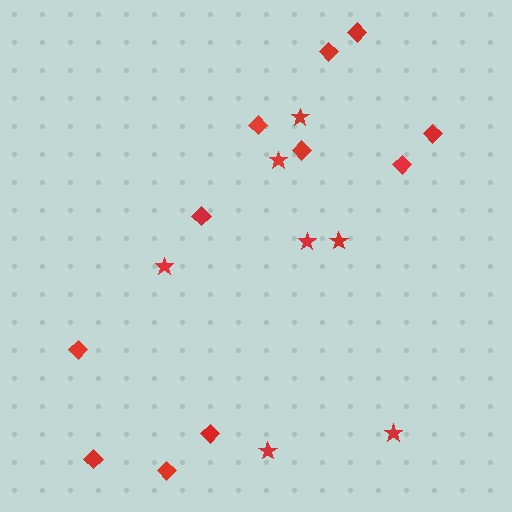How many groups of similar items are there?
There are 2 groups: one group of diamonds (11) and one group of stars (7).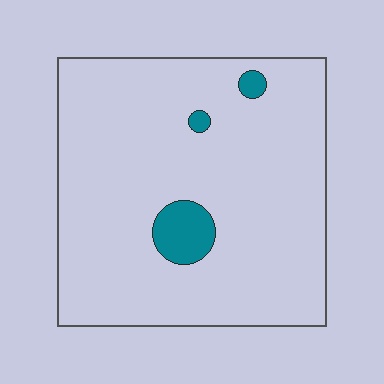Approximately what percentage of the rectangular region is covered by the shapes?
Approximately 5%.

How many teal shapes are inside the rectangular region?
3.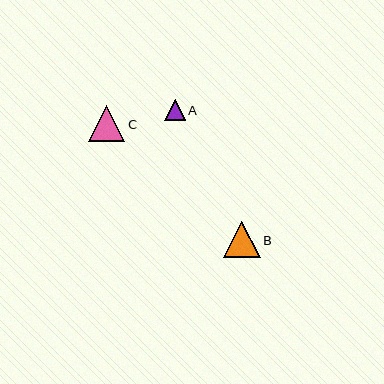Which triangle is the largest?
Triangle C is the largest with a size of approximately 37 pixels.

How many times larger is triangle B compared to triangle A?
Triangle B is approximately 1.8 times the size of triangle A.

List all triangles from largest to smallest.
From largest to smallest: C, B, A.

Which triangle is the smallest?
Triangle A is the smallest with a size of approximately 21 pixels.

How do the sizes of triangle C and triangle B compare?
Triangle C and triangle B are approximately the same size.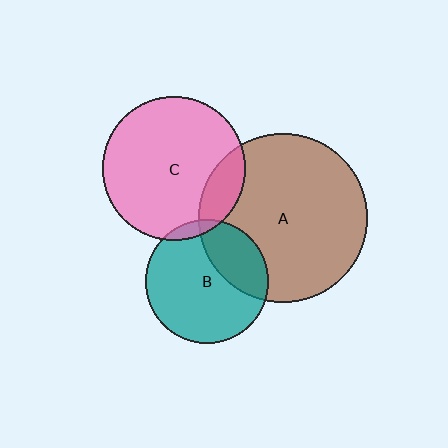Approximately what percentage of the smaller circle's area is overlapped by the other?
Approximately 30%.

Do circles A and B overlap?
Yes.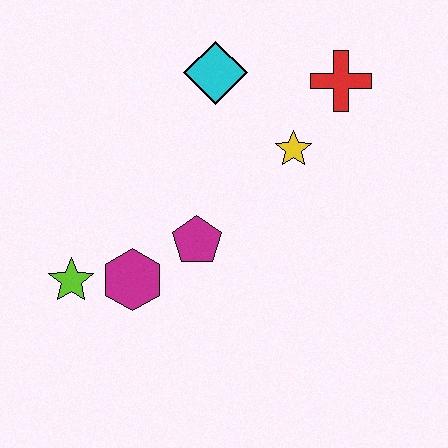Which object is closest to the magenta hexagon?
The lime star is closest to the magenta hexagon.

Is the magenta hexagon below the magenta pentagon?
Yes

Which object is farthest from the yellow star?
The lime star is farthest from the yellow star.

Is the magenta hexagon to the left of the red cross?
Yes